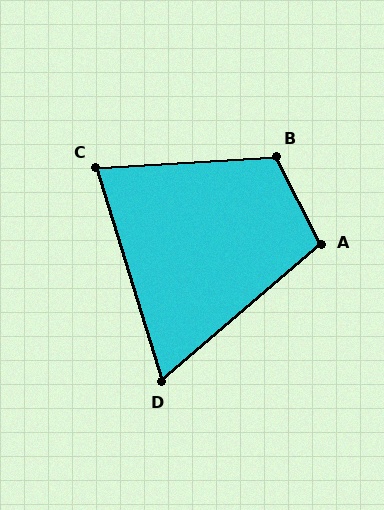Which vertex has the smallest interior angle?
D, at approximately 67 degrees.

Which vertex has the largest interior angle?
B, at approximately 113 degrees.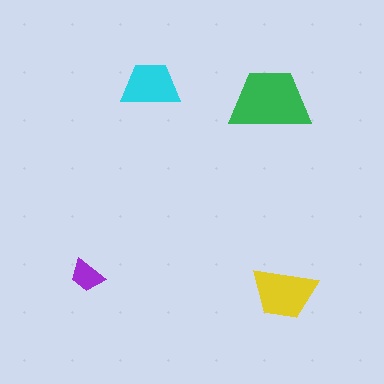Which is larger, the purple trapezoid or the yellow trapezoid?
The yellow one.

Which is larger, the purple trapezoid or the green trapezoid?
The green one.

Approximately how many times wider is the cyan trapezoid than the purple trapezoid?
About 1.5 times wider.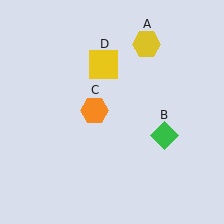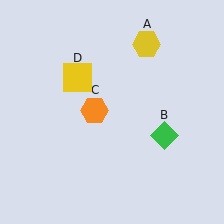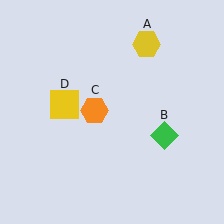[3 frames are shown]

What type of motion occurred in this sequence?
The yellow square (object D) rotated counterclockwise around the center of the scene.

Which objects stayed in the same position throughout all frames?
Yellow hexagon (object A) and green diamond (object B) and orange hexagon (object C) remained stationary.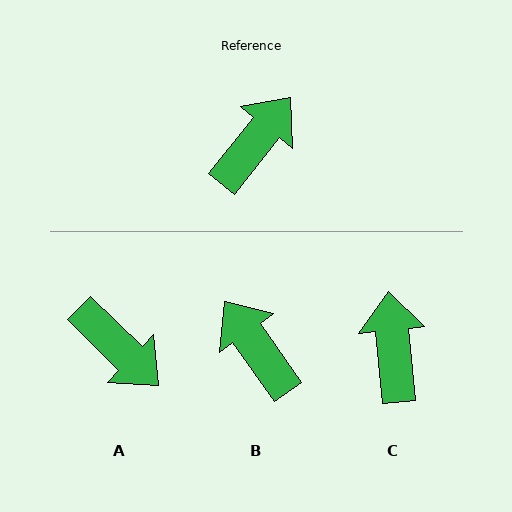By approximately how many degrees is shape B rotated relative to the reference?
Approximately 74 degrees counter-clockwise.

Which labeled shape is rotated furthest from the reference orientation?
A, about 96 degrees away.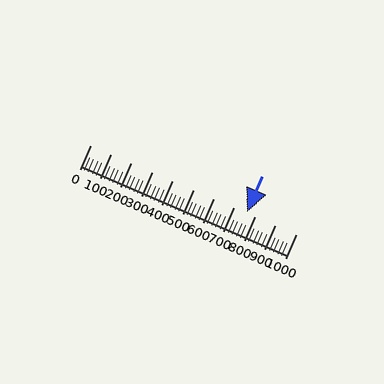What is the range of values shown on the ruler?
The ruler shows values from 0 to 1000.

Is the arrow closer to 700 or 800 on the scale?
The arrow is closer to 800.